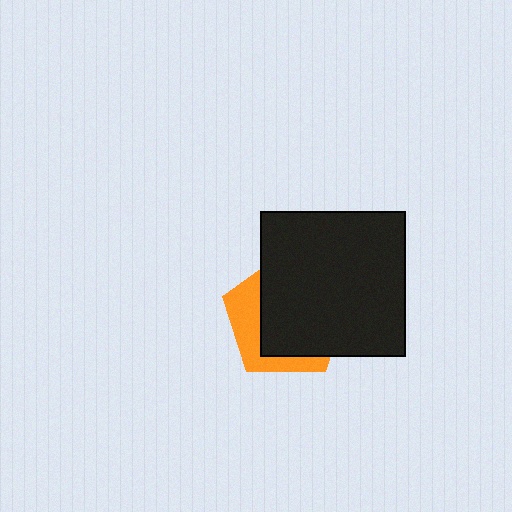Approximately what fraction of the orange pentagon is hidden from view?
Roughly 69% of the orange pentagon is hidden behind the black square.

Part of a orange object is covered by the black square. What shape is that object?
It is a pentagon.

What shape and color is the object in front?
The object in front is a black square.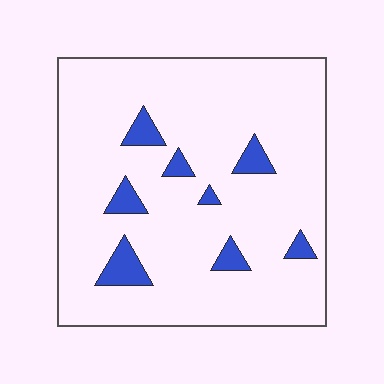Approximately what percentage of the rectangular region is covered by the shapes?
Approximately 10%.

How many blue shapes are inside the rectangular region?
8.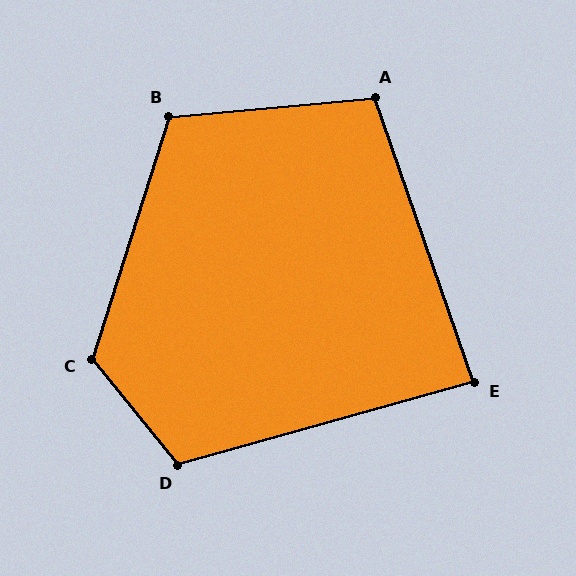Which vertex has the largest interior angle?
C, at approximately 123 degrees.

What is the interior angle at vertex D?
Approximately 113 degrees (obtuse).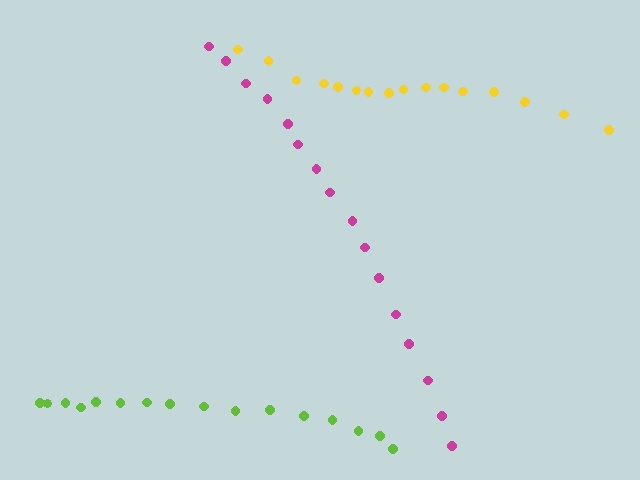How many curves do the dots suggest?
There are 3 distinct paths.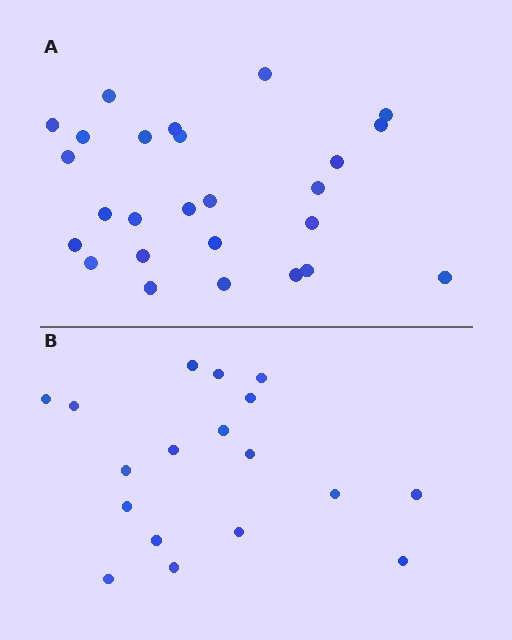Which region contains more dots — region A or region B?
Region A (the top region) has more dots.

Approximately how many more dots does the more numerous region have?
Region A has roughly 8 or so more dots than region B.